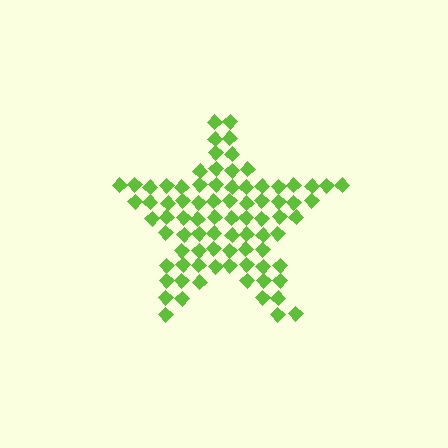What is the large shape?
The large shape is a star.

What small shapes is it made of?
It is made of small diamonds.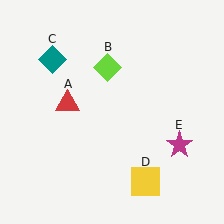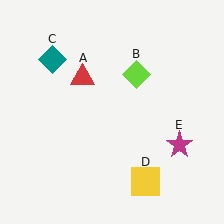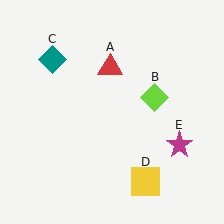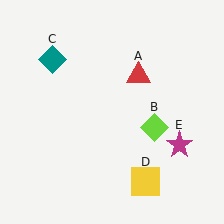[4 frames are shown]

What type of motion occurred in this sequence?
The red triangle (object A), lime diamond (object B) rotated clockwise around the center of the scene.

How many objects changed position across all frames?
2 objects changed position: red triangle (object A), lime diamond (object B).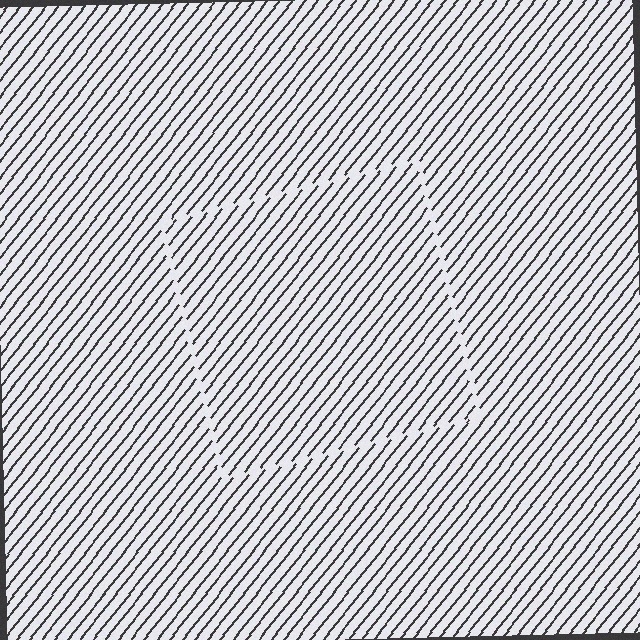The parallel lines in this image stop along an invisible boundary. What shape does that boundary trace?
An illusory square. The interior of the shape contains the same grating, shifted by half a period — the contour is defined by the phase discontinuity where line-ends from the inner and outer gratings abut.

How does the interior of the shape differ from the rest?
The interior of the shape contains the same grating, shifted by half a period — the contour is defined by the phase discontinuity where line-ends from the inner and outer gratings abut.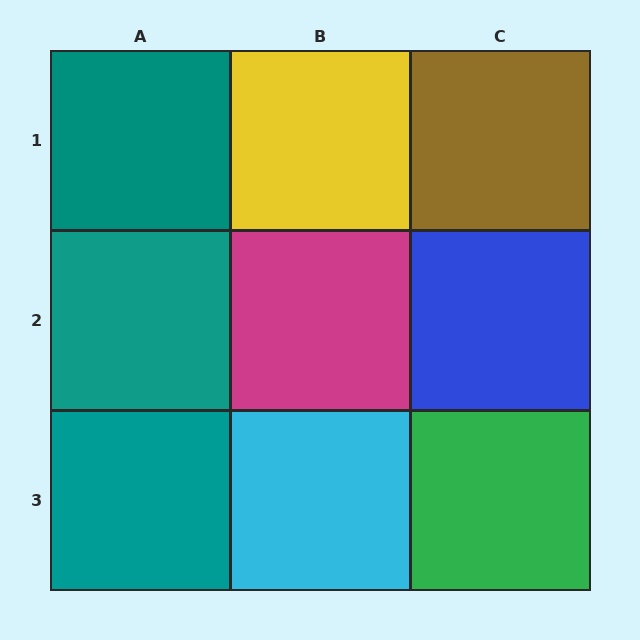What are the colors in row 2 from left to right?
Teal, magenta, blue.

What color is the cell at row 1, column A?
Teal.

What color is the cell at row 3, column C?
Green.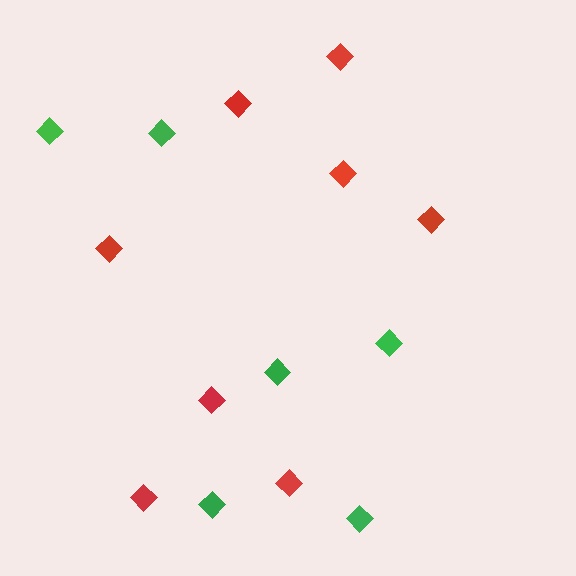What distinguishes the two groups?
There are 2 groups: one group of red diamonds (8) and one group of green diamonds (6).